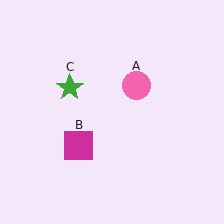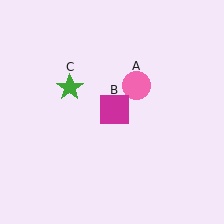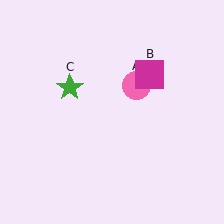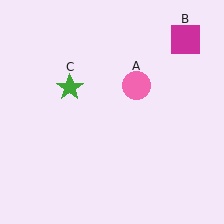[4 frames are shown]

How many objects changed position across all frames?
1 object changed position: magenta square (object B).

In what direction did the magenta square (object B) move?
The magenta square (object B) moved up and to the right.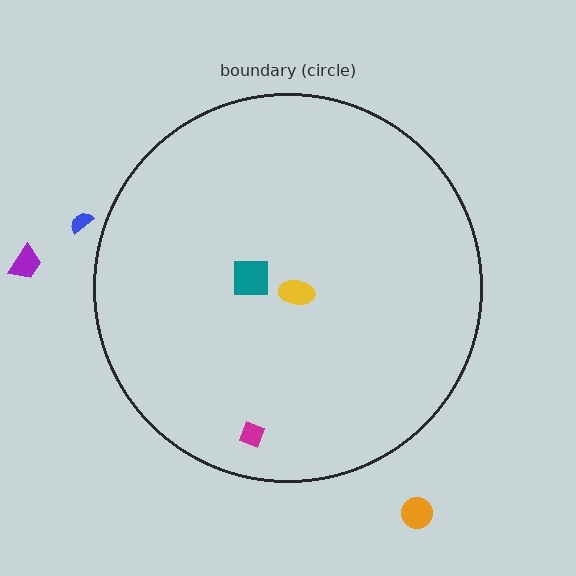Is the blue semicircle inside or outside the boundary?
Outside.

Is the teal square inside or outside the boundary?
Inside.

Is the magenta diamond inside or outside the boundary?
Inside.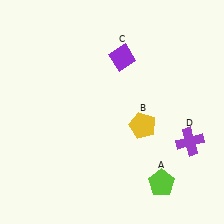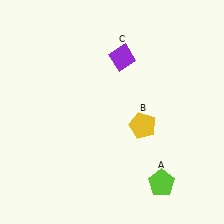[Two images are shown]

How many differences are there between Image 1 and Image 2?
There is 1 difference between the two images.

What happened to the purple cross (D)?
The purple cross (D) was removed in Image 2. It was in the bottom-right area of Image 1.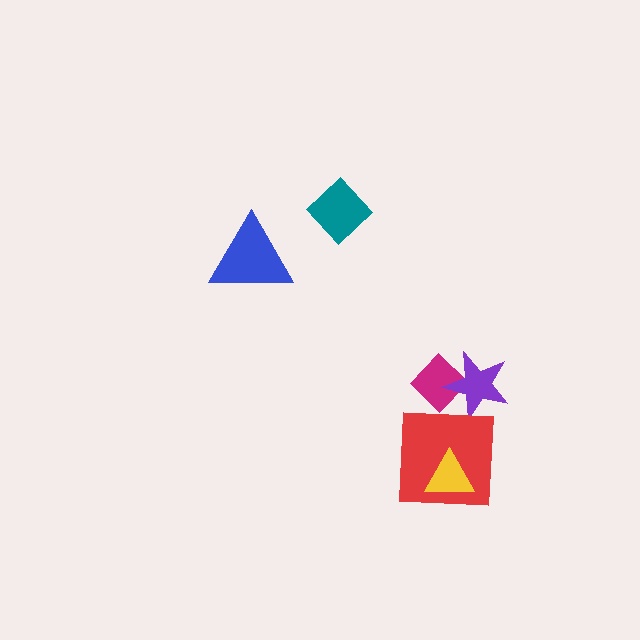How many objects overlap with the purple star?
1 object overlaps with the purple star.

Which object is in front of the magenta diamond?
The purple star is in front of the magenta diamond.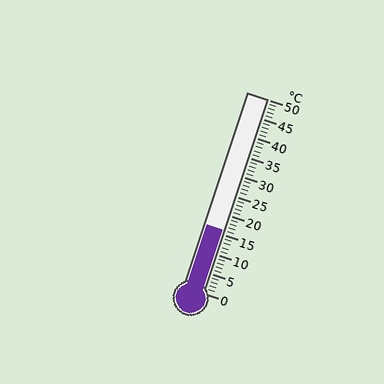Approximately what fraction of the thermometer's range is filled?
The thermometer is filled to approximately 30% of its range.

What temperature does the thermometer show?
The thermometer shows approximately 16°C.